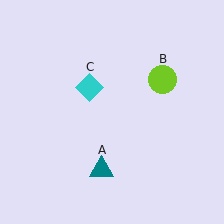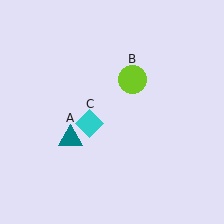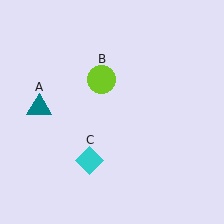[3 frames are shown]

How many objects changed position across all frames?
3 objects changed position: teal triangle (object A), lime circle (object B), cyan diamond (object C).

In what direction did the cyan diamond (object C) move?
The cyan diamond (object C) moved down.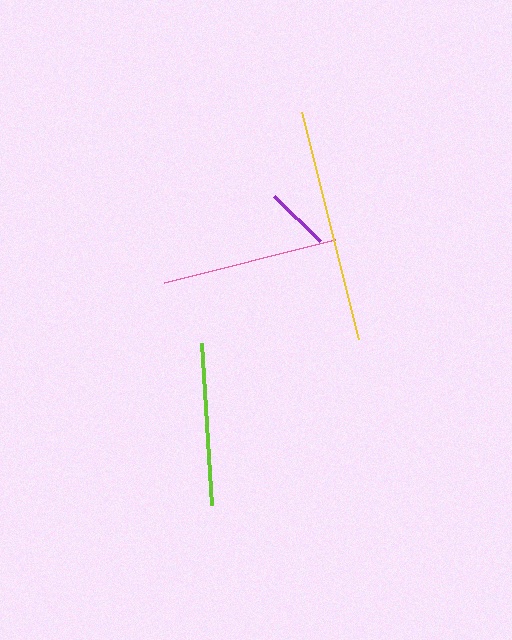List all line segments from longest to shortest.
From longest to shortest: yellow, pink, lime, purple.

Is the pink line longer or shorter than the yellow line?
The yellow line is longer than the pink line.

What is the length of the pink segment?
The pink segment is approximately 176 pixels long.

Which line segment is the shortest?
The purple line is the shortest at approximately 65 pixels.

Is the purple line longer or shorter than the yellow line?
The yellow line is longer than the purple line.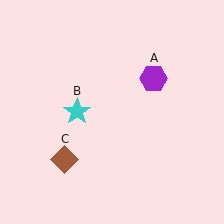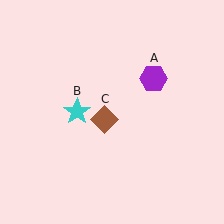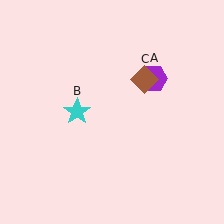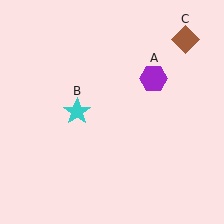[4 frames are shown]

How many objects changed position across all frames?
1 object changed position: brown diamond (object C).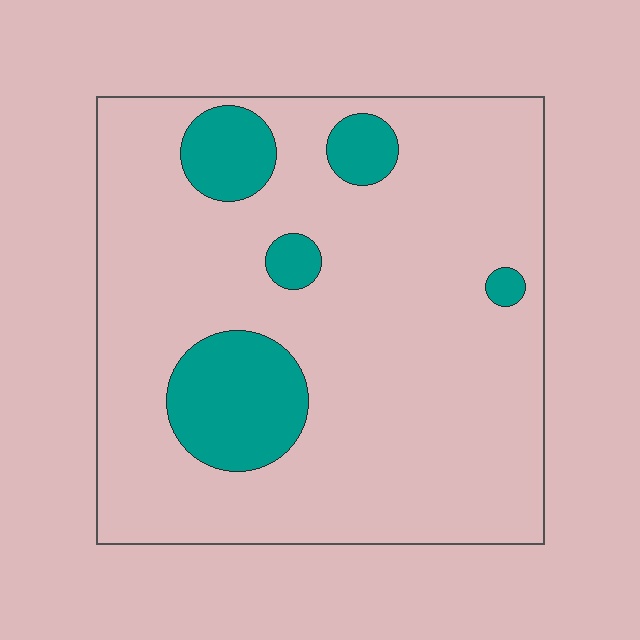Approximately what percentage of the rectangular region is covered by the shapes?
Approximately 15%.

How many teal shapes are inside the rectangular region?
5.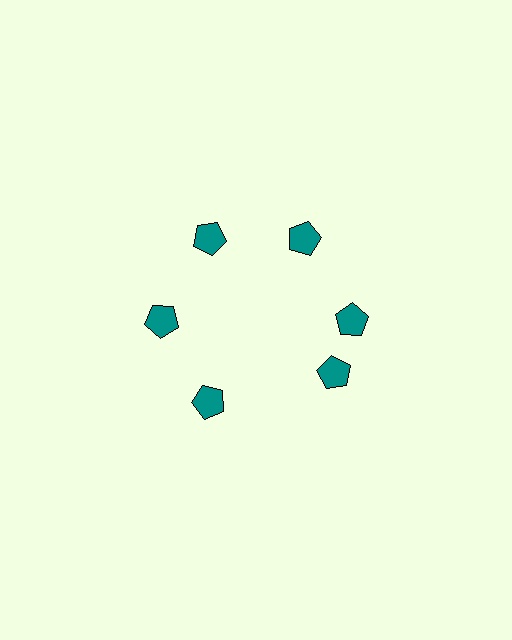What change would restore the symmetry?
The symmetry would be restored by rotating it back into even spacing with its neighbors so that all 6 pentagons sit at equal angles and equal distance from the center.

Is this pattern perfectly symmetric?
No. The 6 teal pentagons are arranged in a ring, but one element near the 5 o'clock position is rotated out of alignment along the ring, breaking the 6-fold rotational symmetry.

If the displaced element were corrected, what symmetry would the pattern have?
It would have 6-fold rotational symmetry — the pattern would map onto itself every 60 degrees.